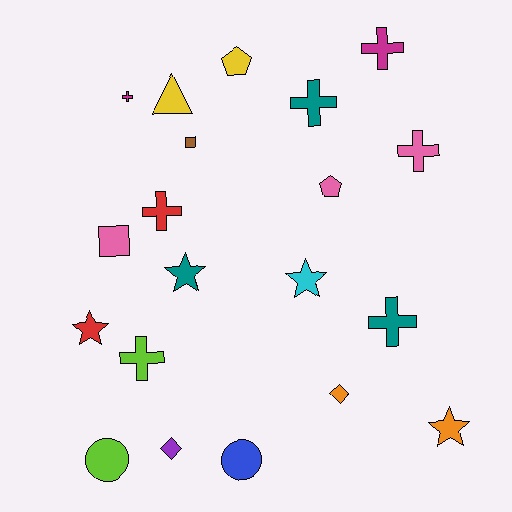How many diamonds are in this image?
There are 2 diamonds.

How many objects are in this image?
There are 20 objects.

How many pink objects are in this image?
There are 3 pink objects.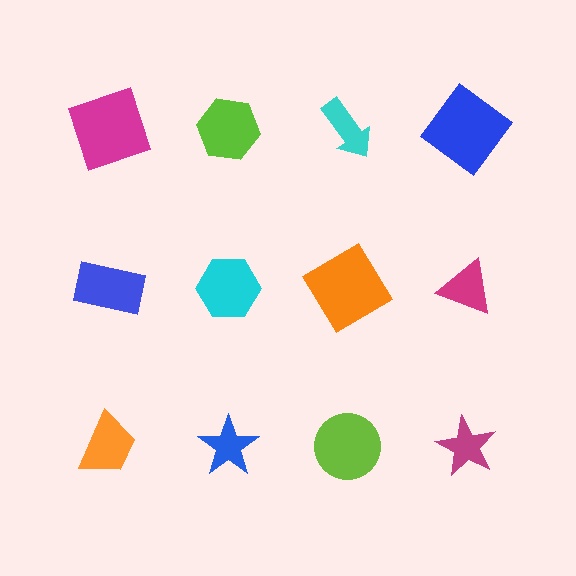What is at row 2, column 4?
A magenta triangle.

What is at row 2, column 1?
A blue rectangle.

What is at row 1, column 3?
A cyan arrow.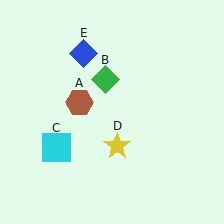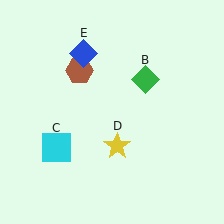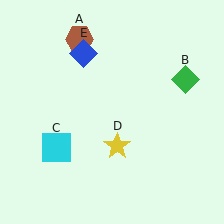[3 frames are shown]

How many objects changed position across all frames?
2 objects changed position: brown hexagon (object A), green diamond (object B).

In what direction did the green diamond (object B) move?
The green diamond (object B) moved right.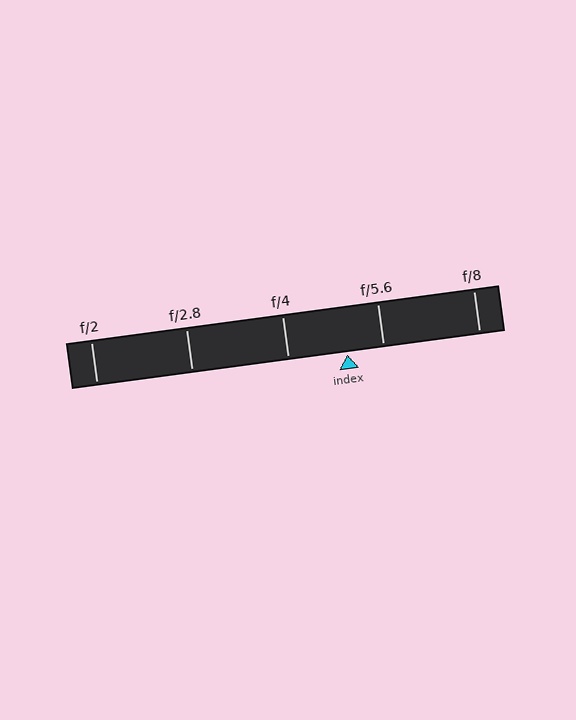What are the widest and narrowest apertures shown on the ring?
The widest aperture shown is f/2 and the narrowest is f/8.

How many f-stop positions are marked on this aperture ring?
There are 5 f-stop positions marked.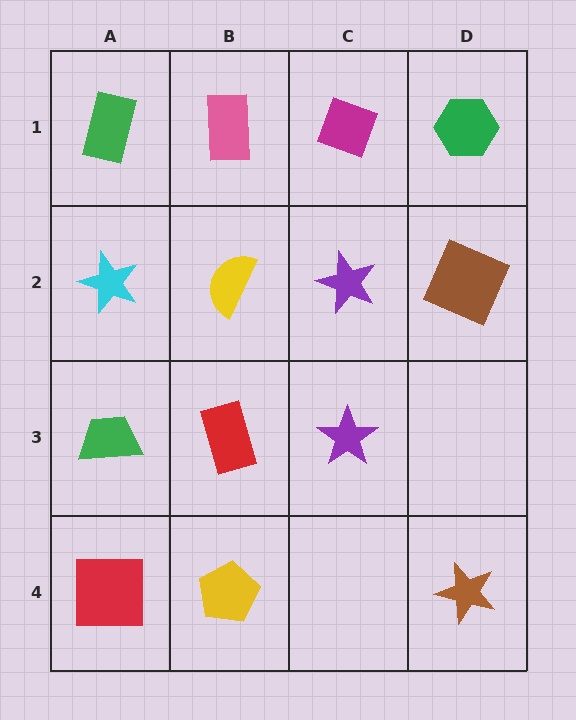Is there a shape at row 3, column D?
No, that cell is empty.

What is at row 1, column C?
A magenta diamond.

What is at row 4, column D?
A brown star.